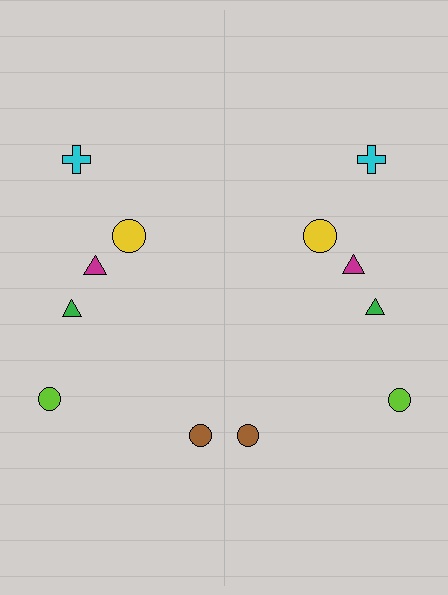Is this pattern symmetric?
Yes, this pattern has bilateral (reflection) symmetry.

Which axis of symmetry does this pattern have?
The pattern has a vertical axis of symmetry running through the center of the image.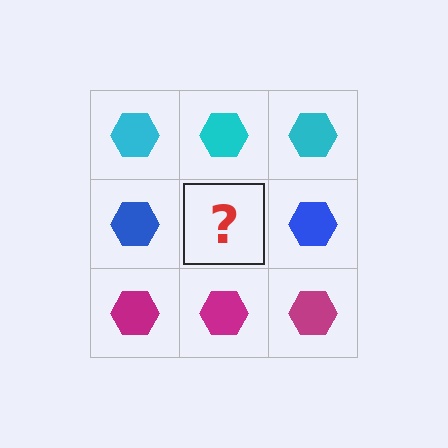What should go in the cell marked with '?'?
The missing cell should contain a blue hexagon.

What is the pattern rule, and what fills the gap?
The rule is that each row has a consistent color. The gap should be filled with a blue hexagon.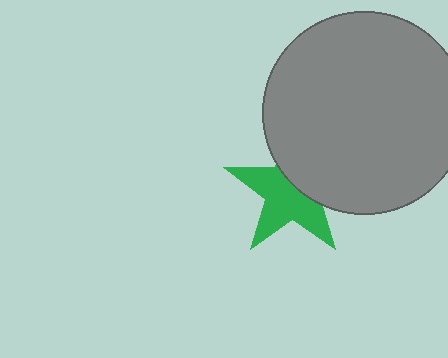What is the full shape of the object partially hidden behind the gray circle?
The partially hidden object is a green star.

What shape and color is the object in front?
The object in front is a gray circle.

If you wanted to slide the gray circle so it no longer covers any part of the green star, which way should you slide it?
Slide it toward the upper-right — that is the most direct way to separate the two shapes.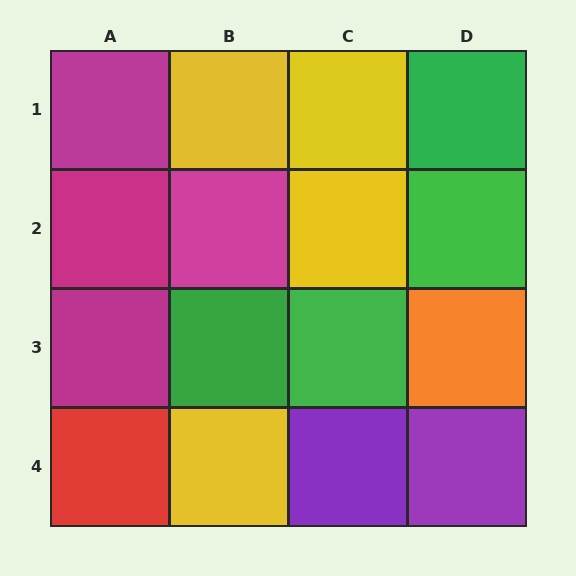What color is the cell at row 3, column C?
Green.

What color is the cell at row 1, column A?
Magenta.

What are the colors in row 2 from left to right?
Magenta, magenta, yellow, green.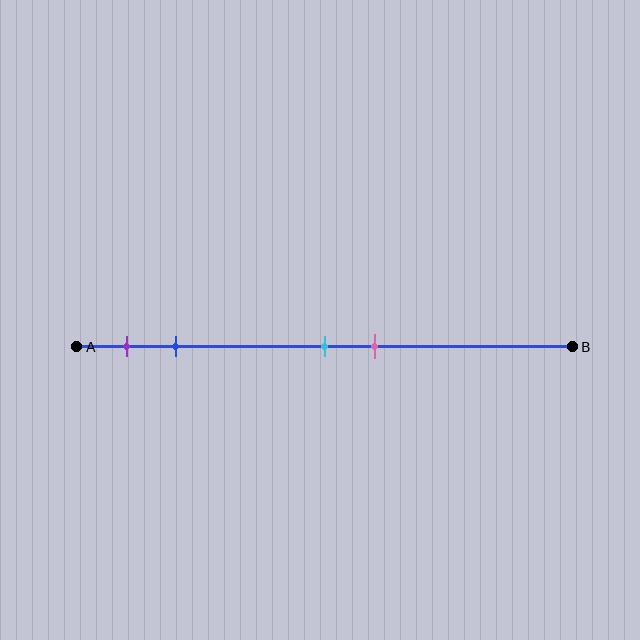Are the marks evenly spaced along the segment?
No, the marks are not evenly spaced.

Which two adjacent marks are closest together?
The cyan and pink marks are the closest adjacent pair.